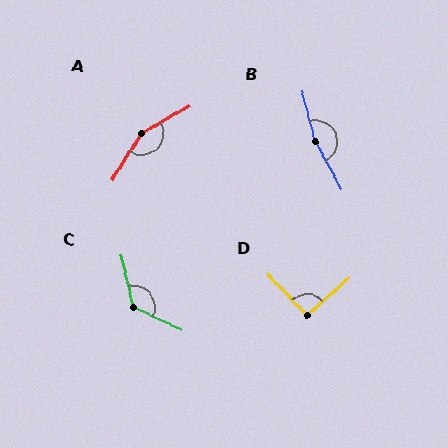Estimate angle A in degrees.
Approximately 152 degrees.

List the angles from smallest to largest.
D (92°), C (128°), A (152°), B (166°).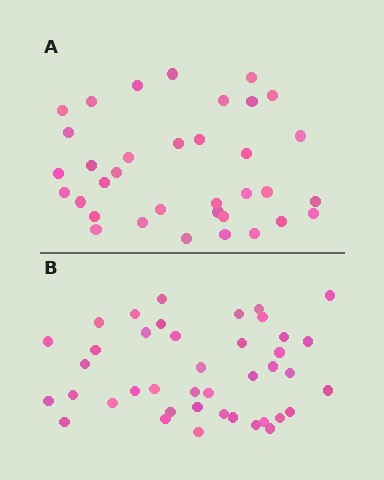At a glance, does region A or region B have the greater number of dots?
Region B (the bottom region) has more dots.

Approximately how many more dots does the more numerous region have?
Region B has about 6 more dots than region A.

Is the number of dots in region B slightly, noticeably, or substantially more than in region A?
Region B has only slightly more — the two regions are fairly close. The ratio is roughly 1.2 to 1.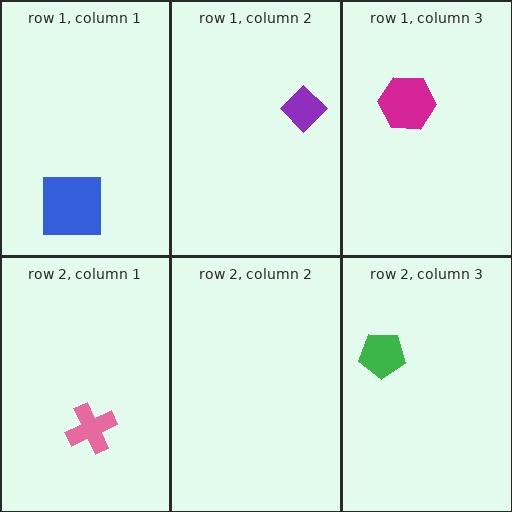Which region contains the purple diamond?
The row 1, column 2 region.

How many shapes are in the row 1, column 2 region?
1.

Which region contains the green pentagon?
The row 2, column 3 region.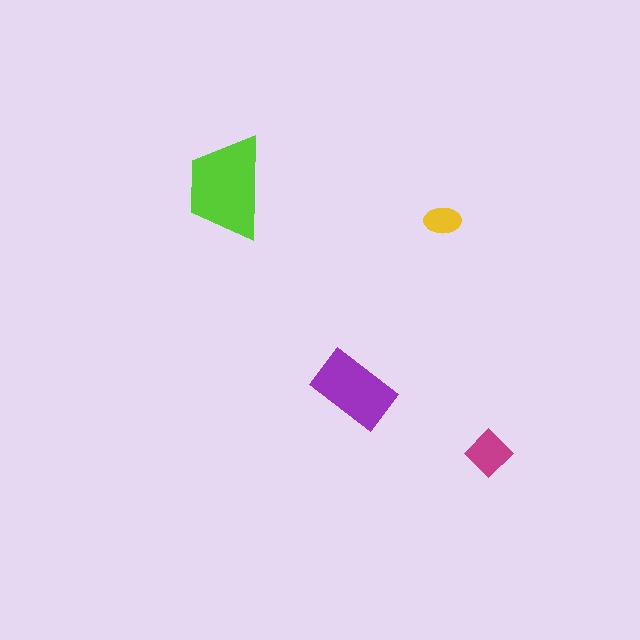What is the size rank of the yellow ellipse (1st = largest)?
4th.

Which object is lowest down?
The magenta diamond is bottommost.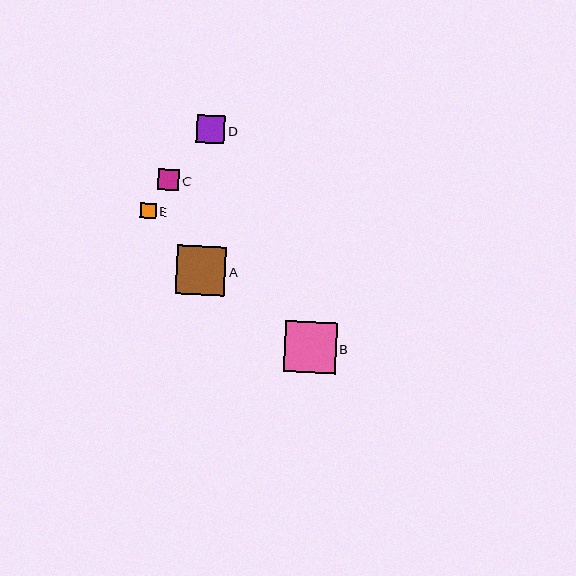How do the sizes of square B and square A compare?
Square B and square A are approximately the same size.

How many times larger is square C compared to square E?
Square C is approximately 1.4 times the size of square E.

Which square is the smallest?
Square E is the smallest with a size of approximately 15 pixels.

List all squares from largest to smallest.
From largest to smallest: B, A, D, C, E.